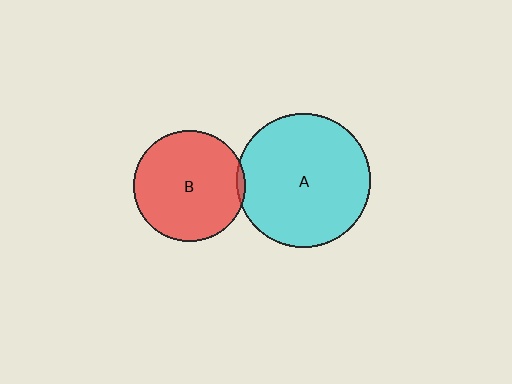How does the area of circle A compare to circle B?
Approximately 1.4 times.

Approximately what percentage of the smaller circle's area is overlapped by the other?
Approximately 5%.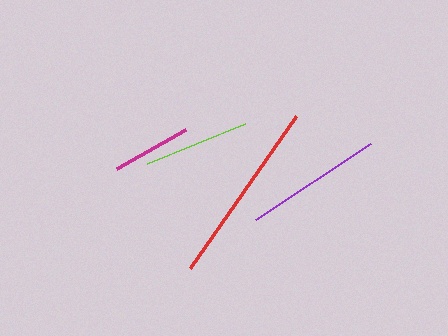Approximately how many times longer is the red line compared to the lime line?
The red line is approximately 1.7 times the length of the lime line.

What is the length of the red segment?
The red segment is approximately 185 pixels long.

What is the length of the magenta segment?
The magenta segment is approximately 80 pixels long.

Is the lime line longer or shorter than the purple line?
The purple line is longer than the lime line.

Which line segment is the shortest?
The magenta line is the shortest at approximately 80 pixels.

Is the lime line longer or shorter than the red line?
The red line is longer than the lime line.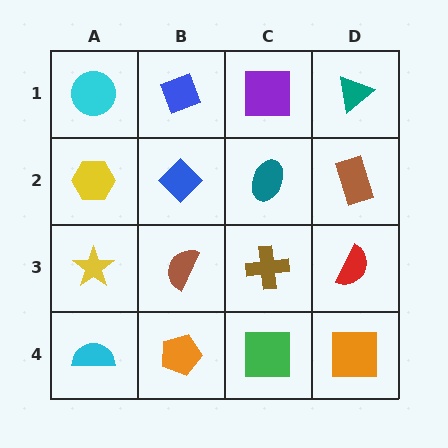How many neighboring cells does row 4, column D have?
2.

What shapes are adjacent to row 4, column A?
A yellow star (row 3, column A), an orange pentagon (row 4, column B).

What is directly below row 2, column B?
A brown semicircle.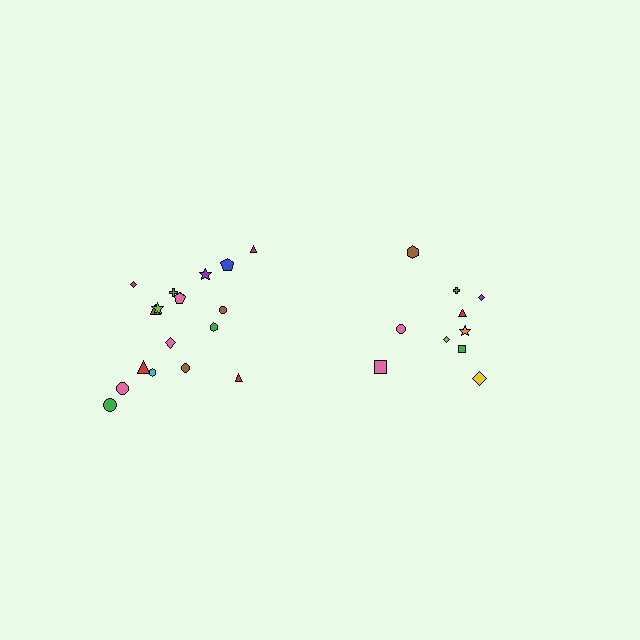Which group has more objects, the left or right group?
The left group.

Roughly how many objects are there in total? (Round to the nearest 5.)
Roughly 30 objects in total.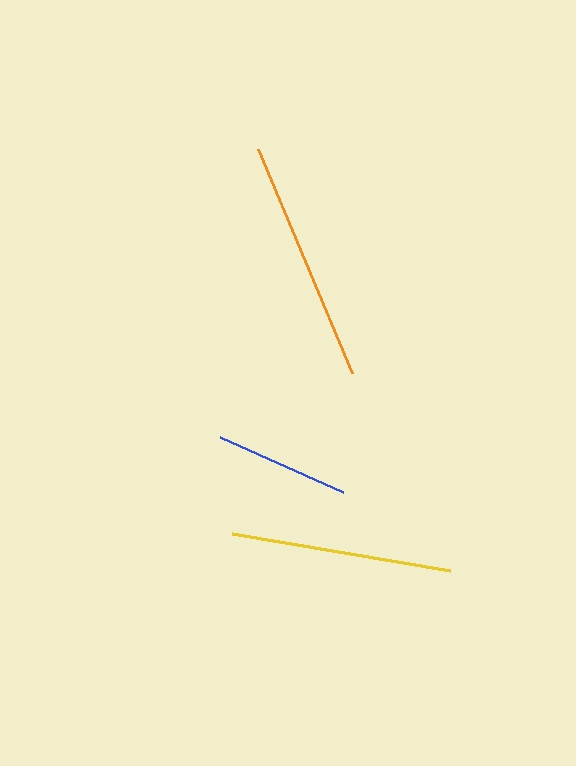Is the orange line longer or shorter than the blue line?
The orange line is longer than the blue line.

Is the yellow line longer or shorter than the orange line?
The orange line is longer than the yellow line.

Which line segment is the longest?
The orange line is the longest at approximately 243 pixels.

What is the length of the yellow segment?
The yellow segment is approximately 222 pixels long.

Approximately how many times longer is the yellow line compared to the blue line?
The yellow line is approximately 1.7 times the length of the blue line.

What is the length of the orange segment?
The orange segment is approximately 243 pixels long.